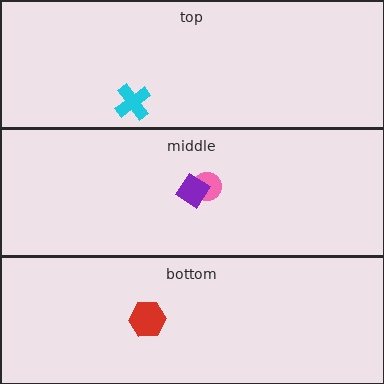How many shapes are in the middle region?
2.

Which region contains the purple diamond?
The middle region.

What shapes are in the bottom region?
The red hexagon.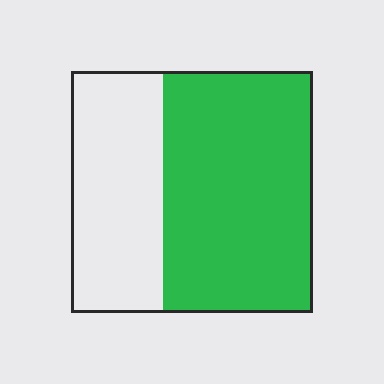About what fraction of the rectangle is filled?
About five eighths (5/8).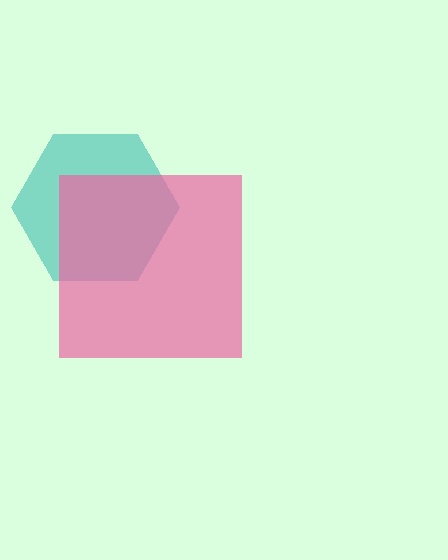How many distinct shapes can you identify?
There are 2 distinct shapes: a teal hexagon, a pink square.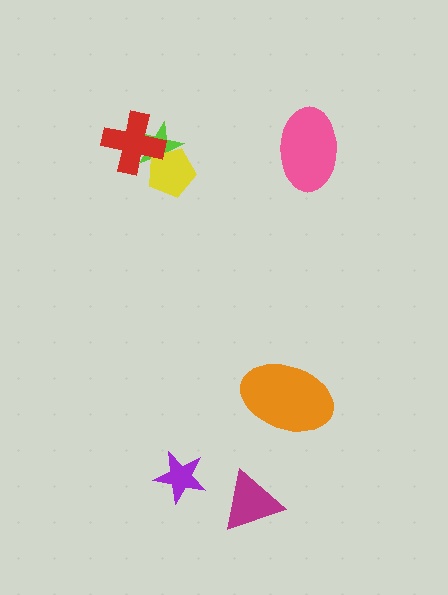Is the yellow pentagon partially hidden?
Yes, it is partially covered by another shape.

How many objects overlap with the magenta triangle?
0 objects overlap with the magenta triangle.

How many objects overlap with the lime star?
2 objects overlap with the lime star.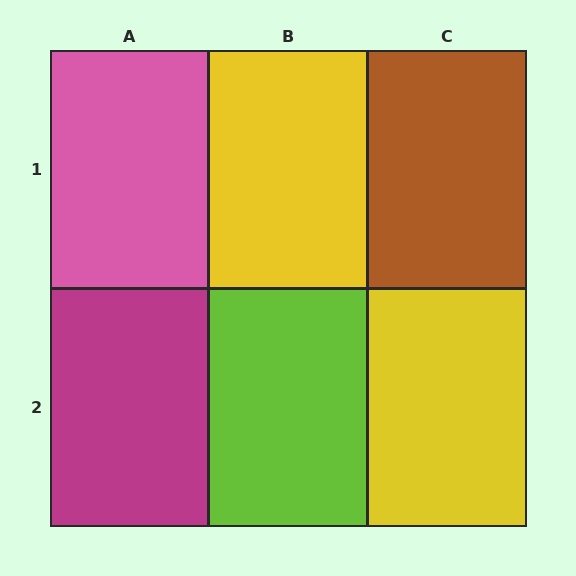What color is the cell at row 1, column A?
Pink.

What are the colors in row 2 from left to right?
Magenta, lime, yellow.